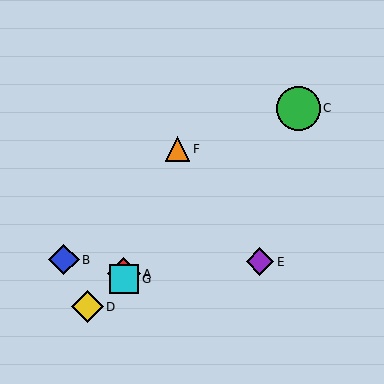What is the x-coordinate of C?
Object C is at x≈298.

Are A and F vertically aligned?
No, A is at x≈124 and F is at x≈178.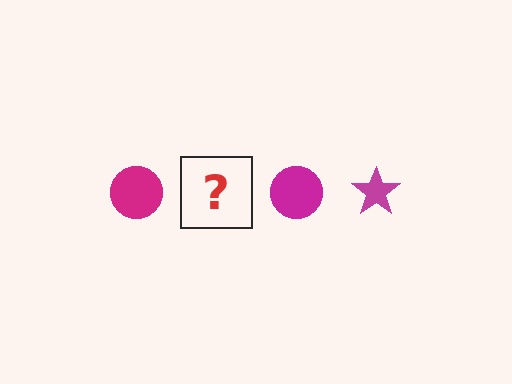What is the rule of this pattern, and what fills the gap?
The rule is that the pattern cycles through circle, star shapes in magenta. The gap should be filled with a magenta star.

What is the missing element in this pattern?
The missing element is a magenta star.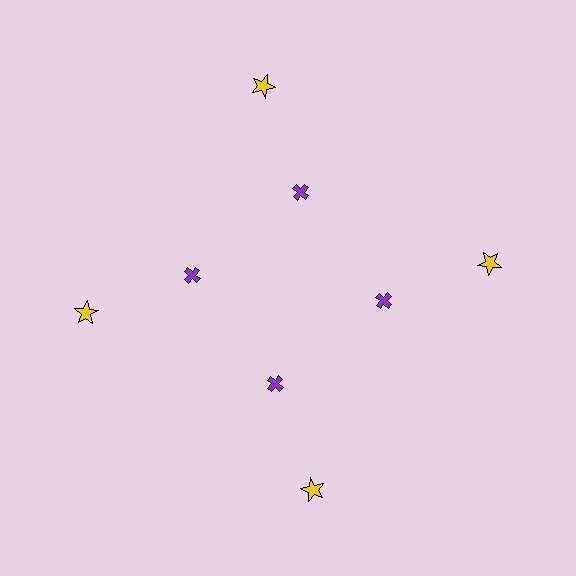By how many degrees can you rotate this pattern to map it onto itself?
The pattern maps onto itself every 90 degrees of rotation.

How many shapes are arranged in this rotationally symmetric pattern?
There are 8 shapes, arranged in 4 groups of 2.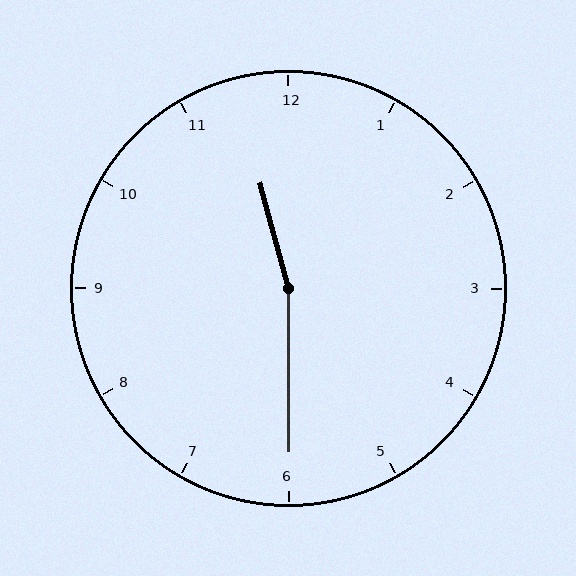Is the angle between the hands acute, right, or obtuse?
It is obtuse.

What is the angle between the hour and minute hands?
Approximately 165 degrees.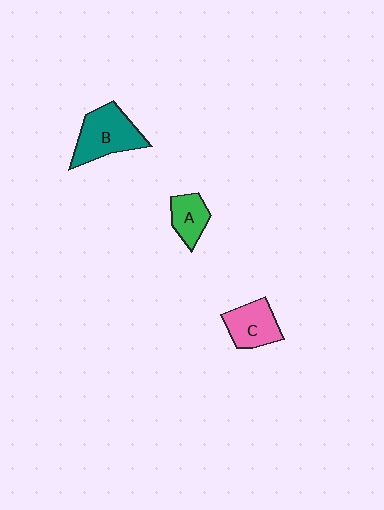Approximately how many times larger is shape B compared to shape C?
Approximately 1.4 times.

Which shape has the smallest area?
Shape A (green).